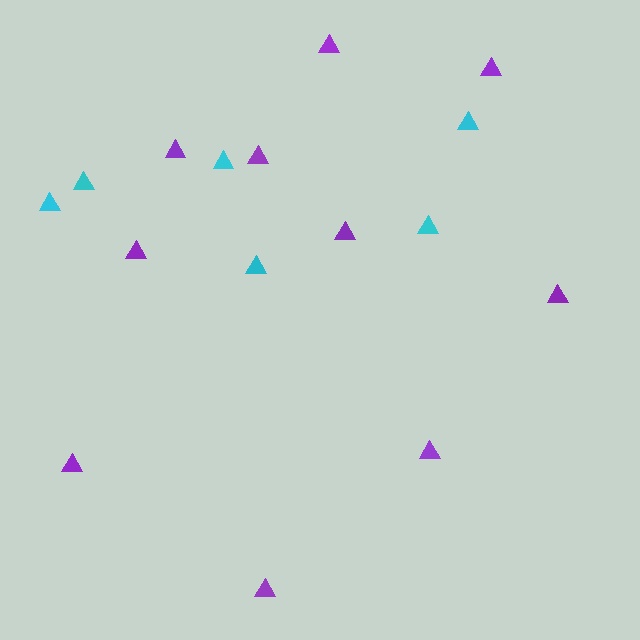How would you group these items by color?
There are 2 groups: one group of cyan triangles (6) and one group of purple triangles (10).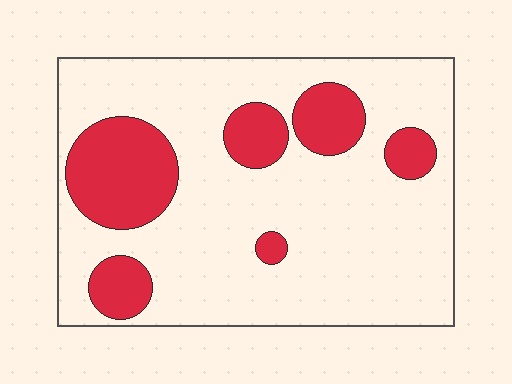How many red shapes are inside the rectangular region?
6.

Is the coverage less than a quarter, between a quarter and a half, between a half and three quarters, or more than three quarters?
Less than a quarter.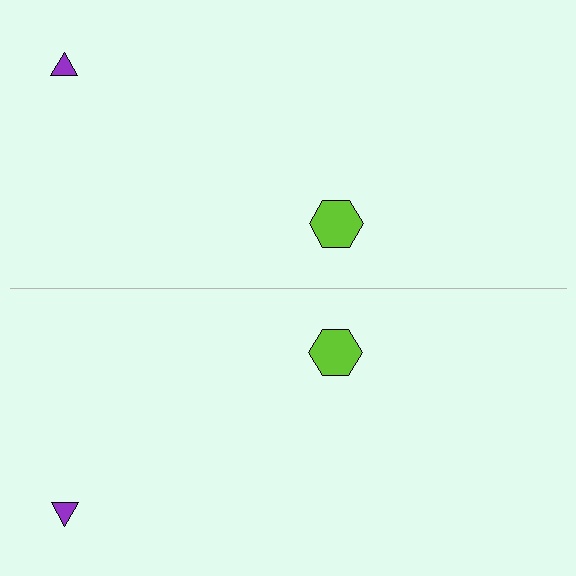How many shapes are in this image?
There are 4 shapes in this image.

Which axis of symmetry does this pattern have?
The pattern has a horizontal axis of symmetry running through the center of the image.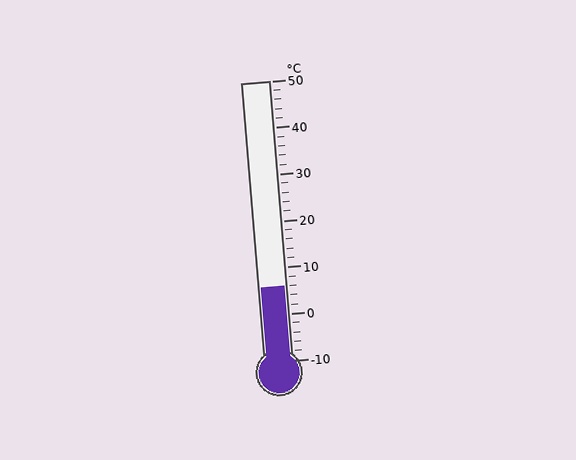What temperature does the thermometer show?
The thermometer shows approximately 6°C.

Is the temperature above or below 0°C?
The temperature is above 0°C.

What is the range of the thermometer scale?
The thermometer scale ranges from -10°C to 50°C.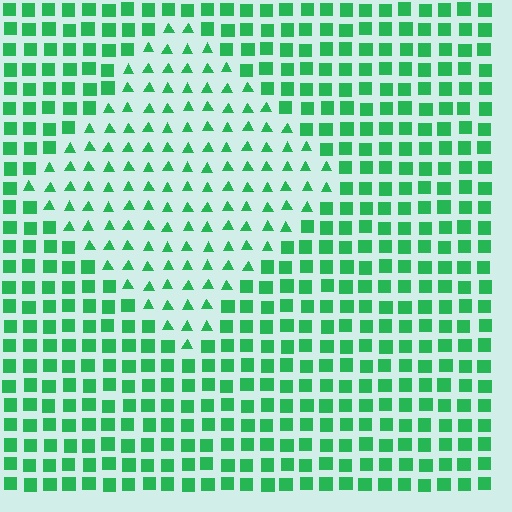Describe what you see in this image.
The image is filled with small green elements arranged in a uniform grid. A diamond-shaped region contains triangles, while the surrounding area contains squares. The boundary is defined purely by the change in element shape.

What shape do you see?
I see a diamond.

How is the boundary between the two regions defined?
The boundary is defined by a change in element shape: triangles inside vs. squares outside. All elements share the same color and spacing.